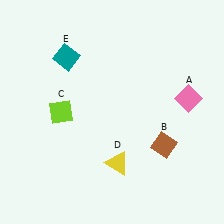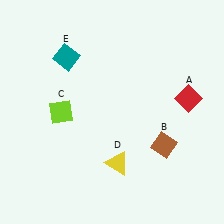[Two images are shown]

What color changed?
The diamond (A) changed from pink in Image 1 to red in Image 2.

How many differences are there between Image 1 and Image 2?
There is 1 difference between the two images.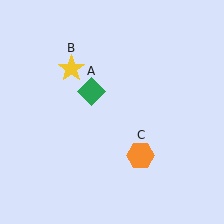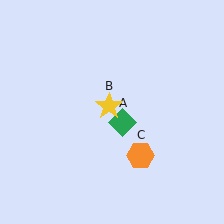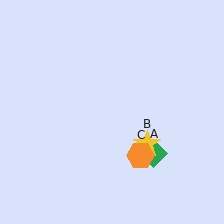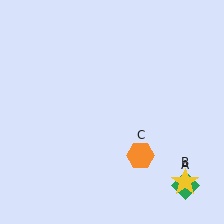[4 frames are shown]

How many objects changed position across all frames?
2 objects changed position: green diamond (object A), yellow star (object B).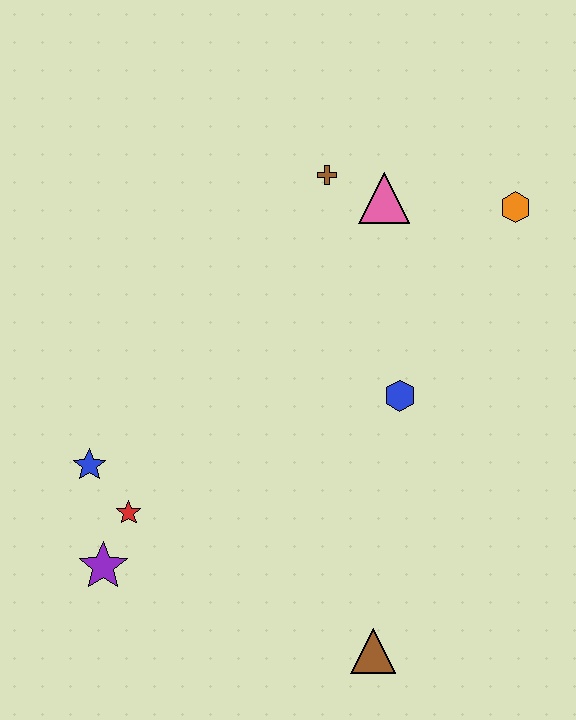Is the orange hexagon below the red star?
No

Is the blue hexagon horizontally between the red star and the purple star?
No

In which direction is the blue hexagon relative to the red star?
The blue hexagon is to the right of the red star.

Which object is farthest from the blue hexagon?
The purple star is farthest from the blue hexagon.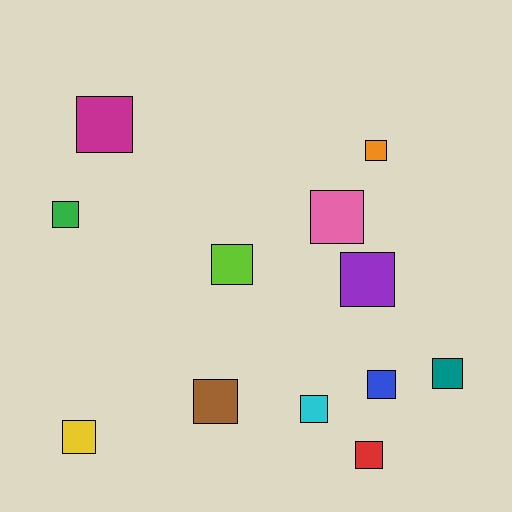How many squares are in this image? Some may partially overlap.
There are 12 squares.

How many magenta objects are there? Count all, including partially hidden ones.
There is 1 magenta object.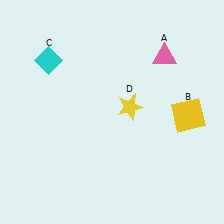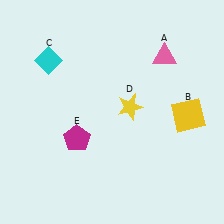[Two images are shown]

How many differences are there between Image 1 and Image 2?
There is 1 difference between the two images.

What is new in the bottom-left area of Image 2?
A magenta pentagon (E) was added in the bottom-left area of Image 2.